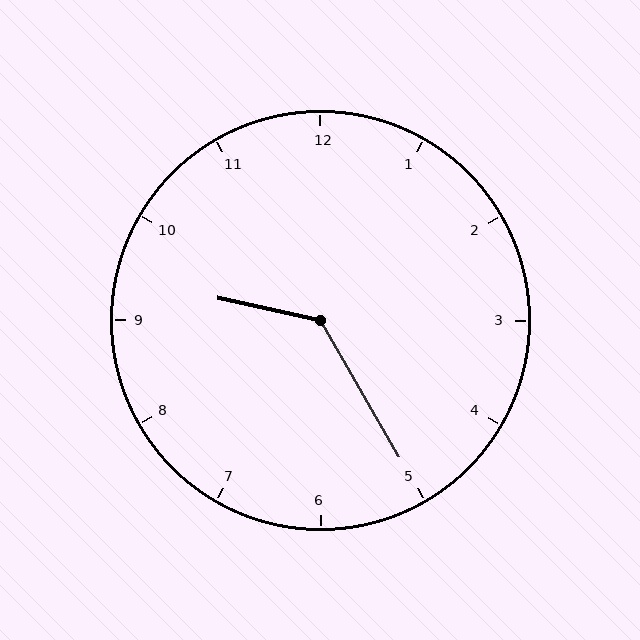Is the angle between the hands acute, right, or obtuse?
It is obtuse.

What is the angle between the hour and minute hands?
Approximately 132 degrees.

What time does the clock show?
9:25.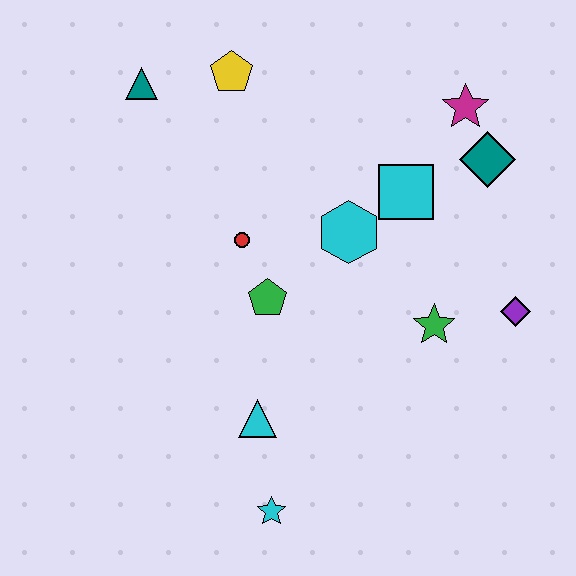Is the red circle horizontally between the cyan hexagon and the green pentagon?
No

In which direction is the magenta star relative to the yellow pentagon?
The magenta star is to the right of the yellow pentagon.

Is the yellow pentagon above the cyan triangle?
Yes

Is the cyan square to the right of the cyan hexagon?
Yes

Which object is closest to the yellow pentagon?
The teal triangle is closest to the yellow pentagon.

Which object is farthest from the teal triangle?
The cyan star is farthest from the teal triangle.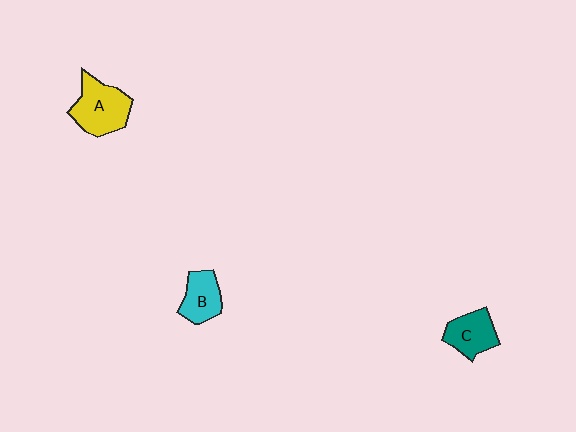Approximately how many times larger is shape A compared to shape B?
Approximately 1.5 times.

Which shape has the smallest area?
Shape B (cyan).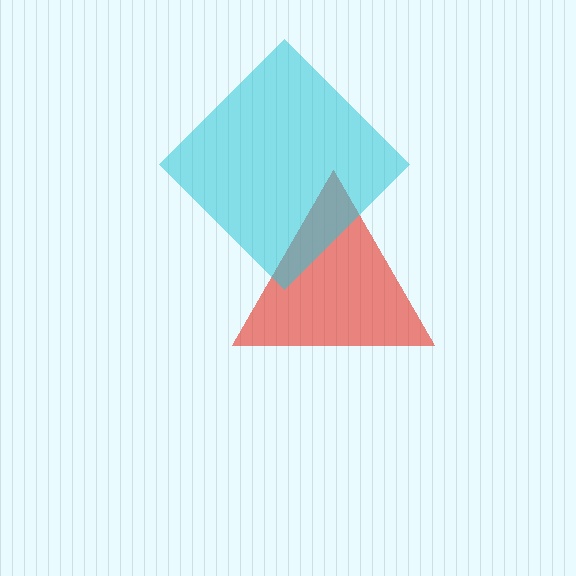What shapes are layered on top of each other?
The layered shapes are: a red triangle, a cyan diamond.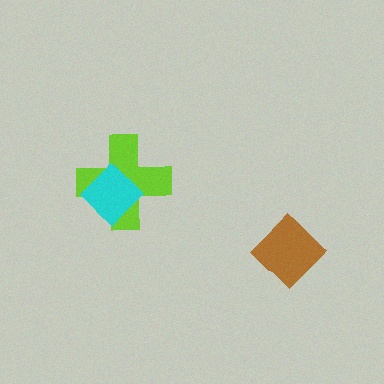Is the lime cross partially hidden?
Yes, it is partially covered by another shape.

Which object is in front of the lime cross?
The cyan diamond is in front of the lime cross.